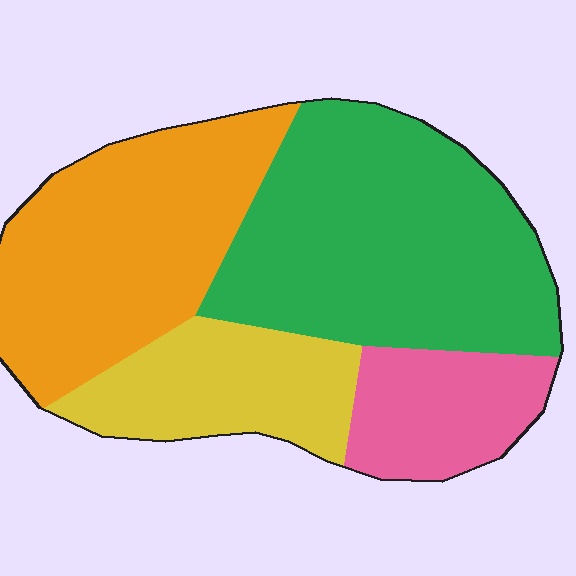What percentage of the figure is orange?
Orange takes up about one third (1/3) of the figure.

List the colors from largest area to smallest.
From largest to smallest: green, orange, yellow, pink.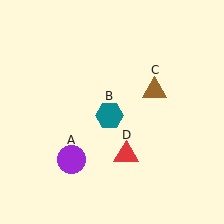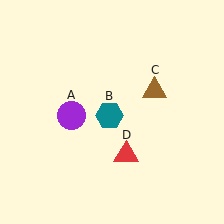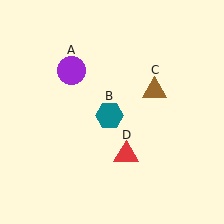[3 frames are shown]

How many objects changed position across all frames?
1 object changed position: purple circle (object A).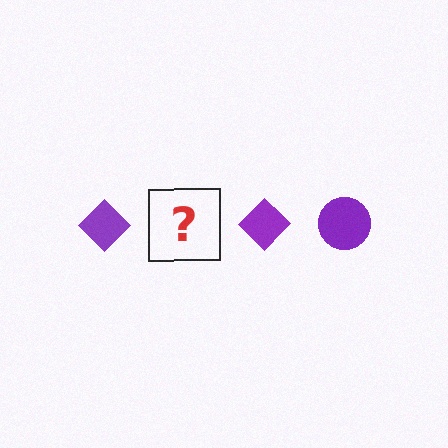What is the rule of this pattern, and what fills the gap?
The rule is that the pattern cycles through diamond, circle shapes in purple. The gap should be filled with a purple circle.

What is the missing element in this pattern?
The missing element is a purple circle.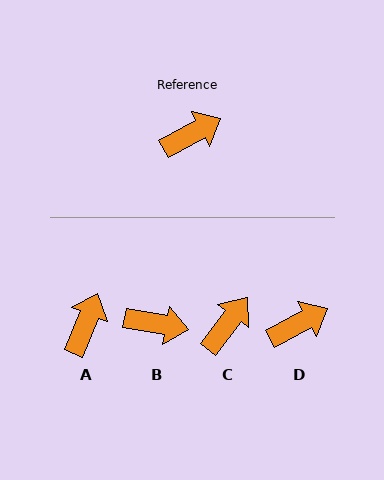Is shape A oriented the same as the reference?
No, it is off by about 40 degrees.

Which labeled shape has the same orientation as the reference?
D.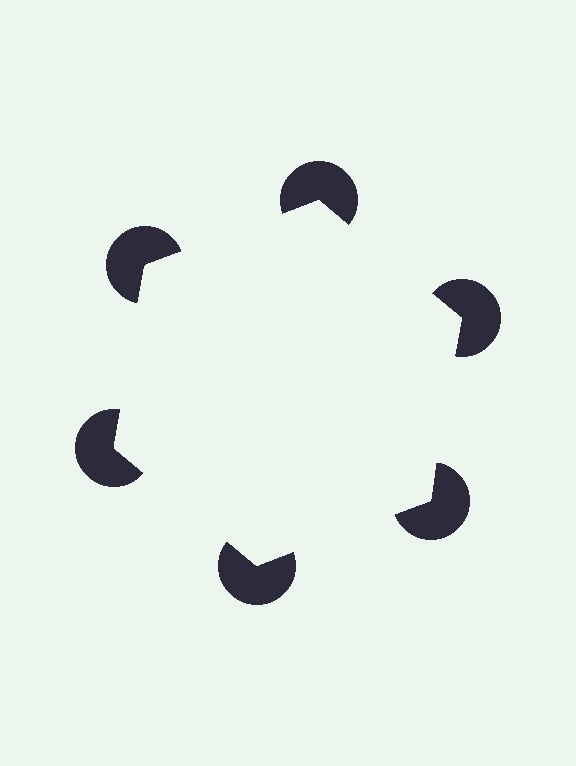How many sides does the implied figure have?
6 sides.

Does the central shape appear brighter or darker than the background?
It typically appears slightly brighter than the background, even though no actual brightness change is drawn.